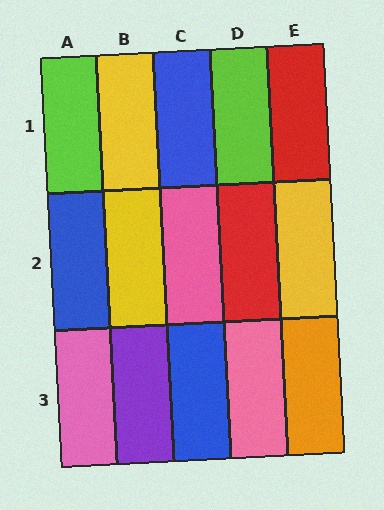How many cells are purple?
1 cell is purple.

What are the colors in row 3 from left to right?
Pink, purple, blue, pink, orange.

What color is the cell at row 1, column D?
Lime.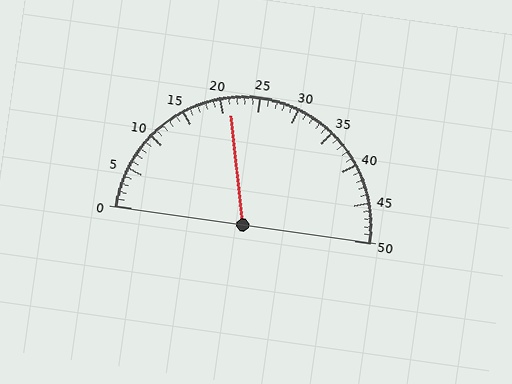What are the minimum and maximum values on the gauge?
The gauge ranges from 0 to 50.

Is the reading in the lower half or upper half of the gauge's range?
The reading is in the lower half of the range (0 to 50).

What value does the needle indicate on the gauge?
The needle indicates approximately 21.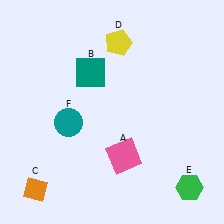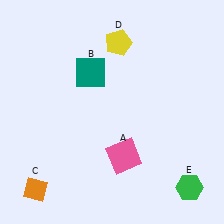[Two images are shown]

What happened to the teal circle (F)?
The teal circle (F) was removed in Image 2. It was in the bottom-left area of Image 1.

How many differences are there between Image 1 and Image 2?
There is 1 difference between the two images.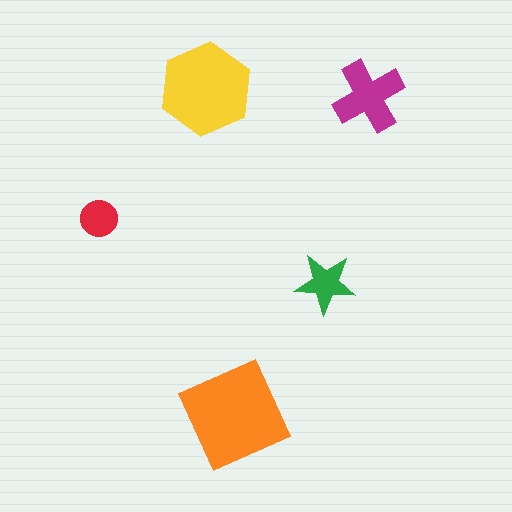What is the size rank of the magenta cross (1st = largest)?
3rd.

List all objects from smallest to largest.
The red circle, the green star, the magenta cross, the yellow hexagon, the orange square.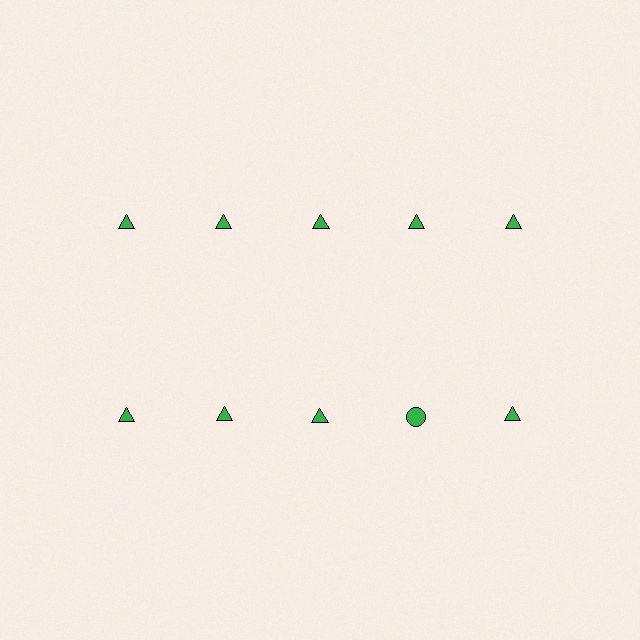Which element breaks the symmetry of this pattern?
The green circle in the second row, second from right column breaks the symmetry. All other shapes are green triangles.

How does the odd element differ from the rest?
It has a different shape: circle instead of triangle.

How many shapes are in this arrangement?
There are 10 shapes arranged in a grid pattern.